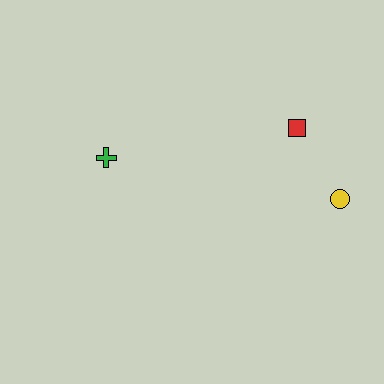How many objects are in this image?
There are 3 objects.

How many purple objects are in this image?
There are no purple objects.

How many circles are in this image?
There is 1 circle.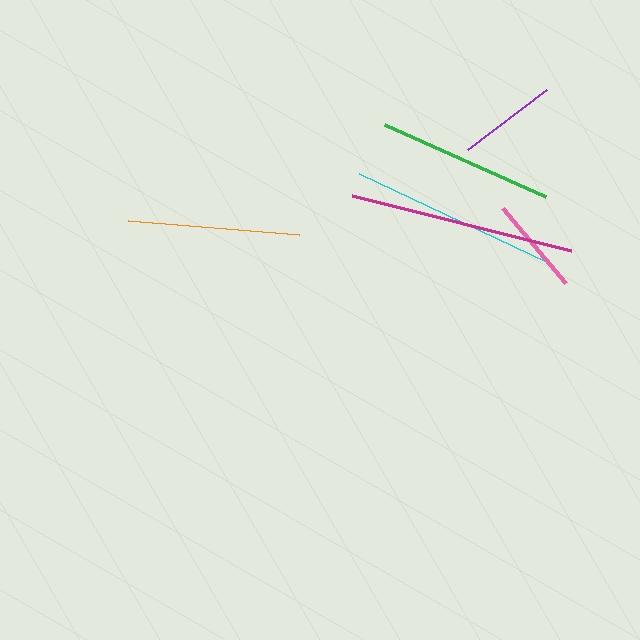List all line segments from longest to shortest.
From longest to shortest: magenta, cyan, green, orange, purple, pink.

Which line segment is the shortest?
The pink line is the shortest at approximately 98 pixels.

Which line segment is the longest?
The magenta line is the longest at approximately 226 pixels.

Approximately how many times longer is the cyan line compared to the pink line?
The cyan line is approximately 2.1 times the length of the pink line.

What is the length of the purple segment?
The purple segment is approximately 99 pixels long.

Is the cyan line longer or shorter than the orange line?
The cyan line is longer than the orange line.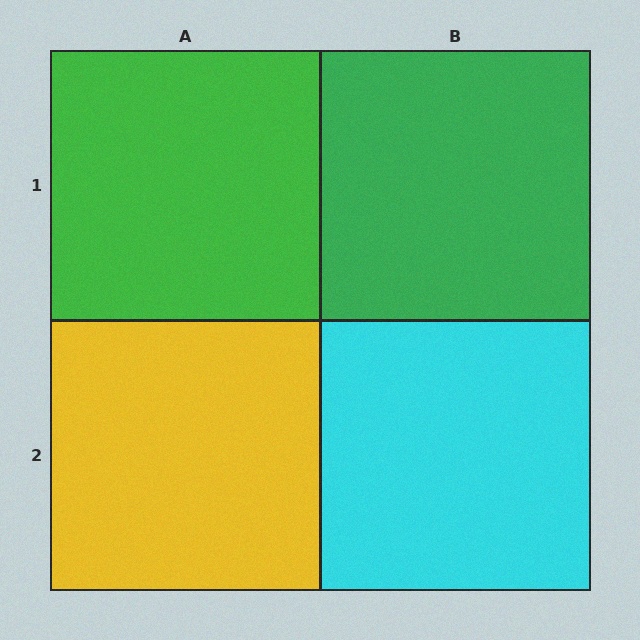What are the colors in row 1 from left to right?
Green, green.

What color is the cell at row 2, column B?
Cyan.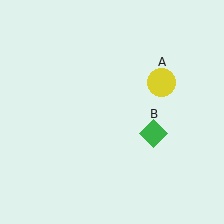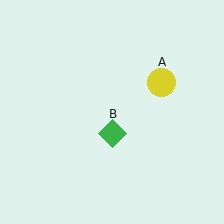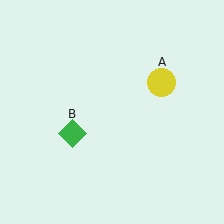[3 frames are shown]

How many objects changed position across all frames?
1 object changed position: green diamond (object B).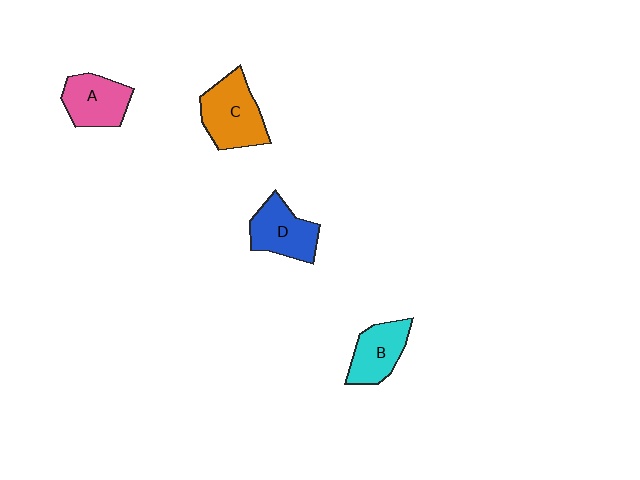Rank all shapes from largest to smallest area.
From largest to smallest: C (orange), D (blue), A (pink), B (cyan).